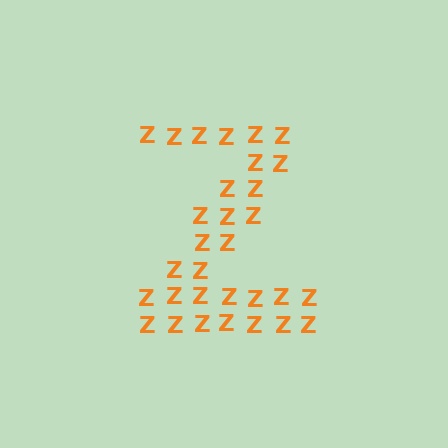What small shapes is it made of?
It is made of small letter Z's.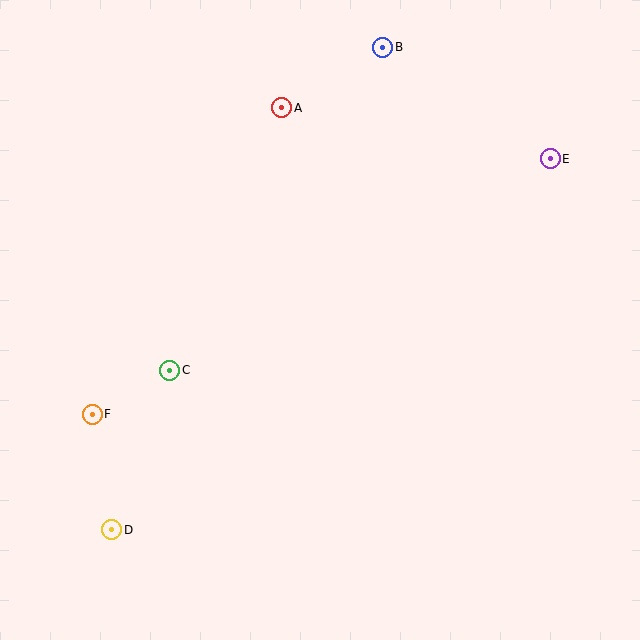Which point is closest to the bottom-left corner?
Point D is closest to the bottom-left corner.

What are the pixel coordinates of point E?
Point E is at (550, 159).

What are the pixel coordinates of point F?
Point F is at (92, 414).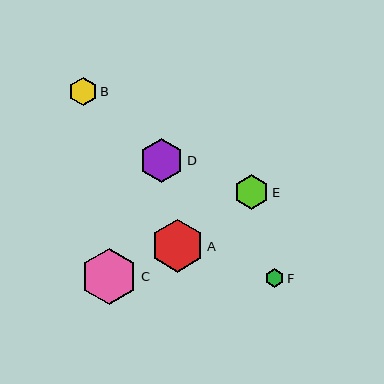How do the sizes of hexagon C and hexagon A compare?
Hexagon C and hexagon A are approximately the same size.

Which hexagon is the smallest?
Hexagon F is the smallest with a size of approximately 18 pixels.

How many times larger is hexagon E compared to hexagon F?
Hexagon E is approximately 1.9 times the size of hexagon F.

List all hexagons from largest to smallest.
From largest to smallest: C, A, D, E, B, F.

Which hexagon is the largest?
Hexagon C is the largest with a size of approximately 57 pixels.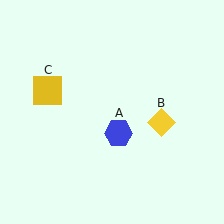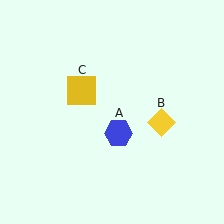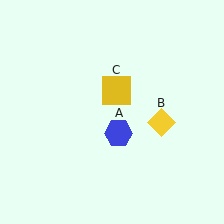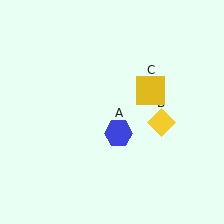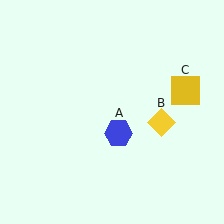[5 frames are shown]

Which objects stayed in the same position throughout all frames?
Blue hexagon (object A) and yellow diamond (object B) remained stationary.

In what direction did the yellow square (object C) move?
The yellow square (object C) moved right.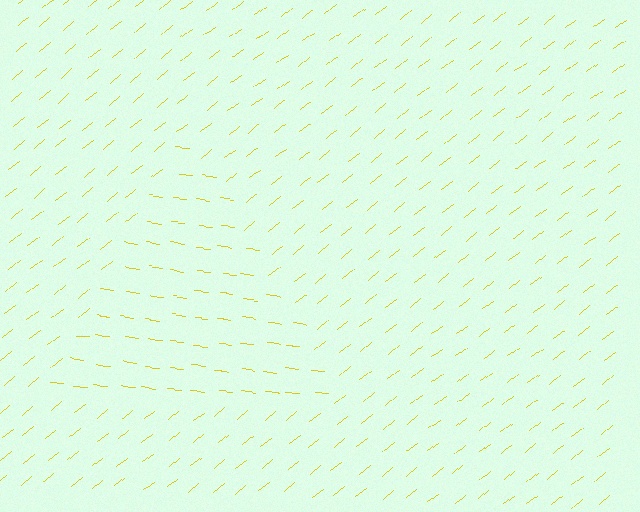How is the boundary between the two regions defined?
The boundary is defined purely by a change in line orientation (approximately 45 degrees difference). All lines are the same color and thickness.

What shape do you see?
I see a triangle.